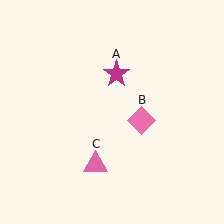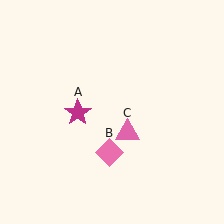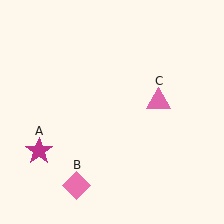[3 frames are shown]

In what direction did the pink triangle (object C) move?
The pink triangle (object C) moved up and to the right.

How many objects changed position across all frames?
3 objects changed position: magenta star (object A), pink diamond (object B), pink triangle (object C).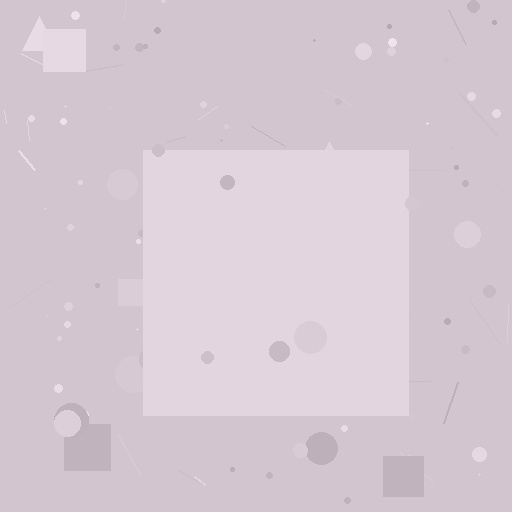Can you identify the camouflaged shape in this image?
The camouflaged shape is a square.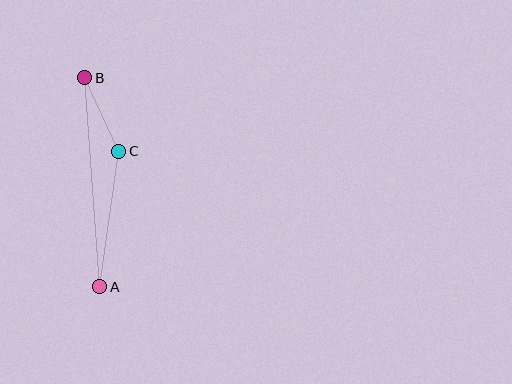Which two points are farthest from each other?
Points A and B are farthest from each other.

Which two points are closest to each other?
Points B and C are closest to each other.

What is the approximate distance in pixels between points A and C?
The distance between A and C is approximately 137 pixels.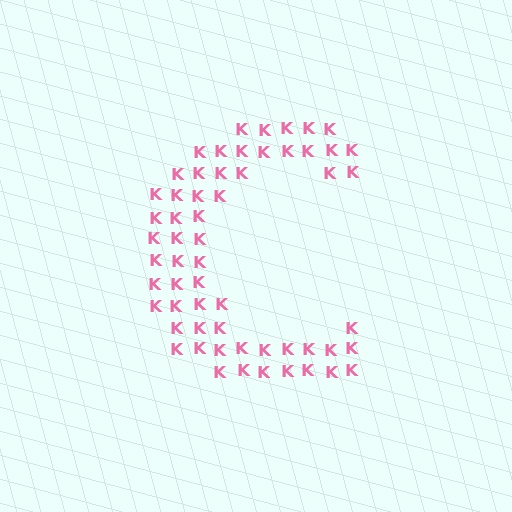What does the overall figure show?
The overall figure shows the letter C.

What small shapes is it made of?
It is made of small letter K's.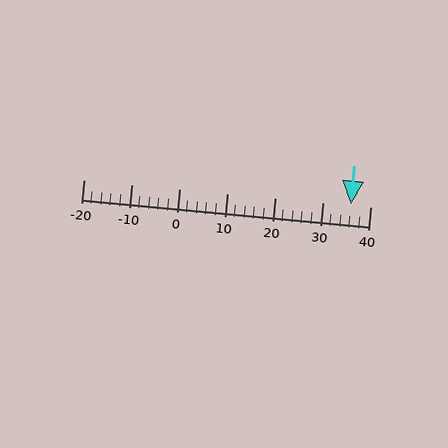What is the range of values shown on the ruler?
The ruler shows values from -20 to 40.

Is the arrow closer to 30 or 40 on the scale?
The arrow is closer to 40.